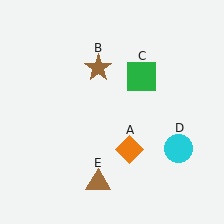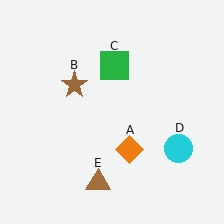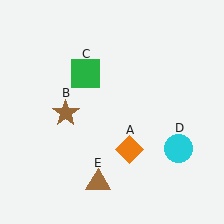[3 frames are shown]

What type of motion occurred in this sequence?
The brown star (object B), green square (object C) rotated counterclockwise around the center of the scene.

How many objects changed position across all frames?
2 objects changed position: brown star (object B), green square (object C).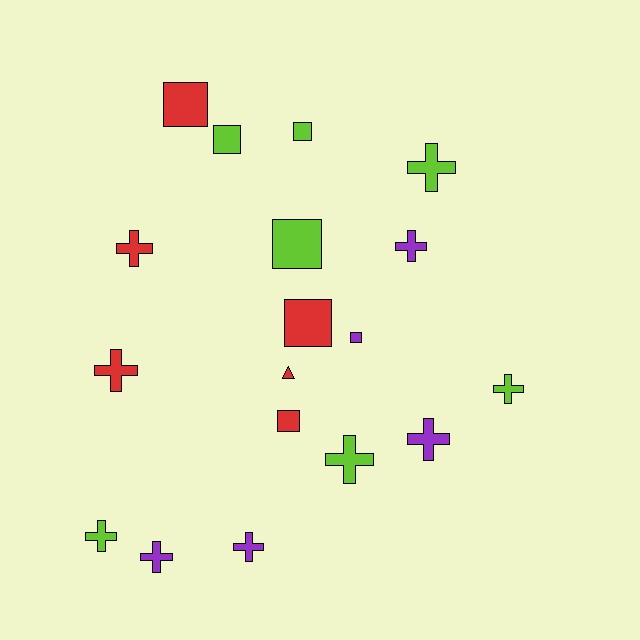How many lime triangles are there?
There are no lime triangles.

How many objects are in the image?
There are 18 objects.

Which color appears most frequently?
Lime, with 7 objects.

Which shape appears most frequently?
Cross, with 10 objects.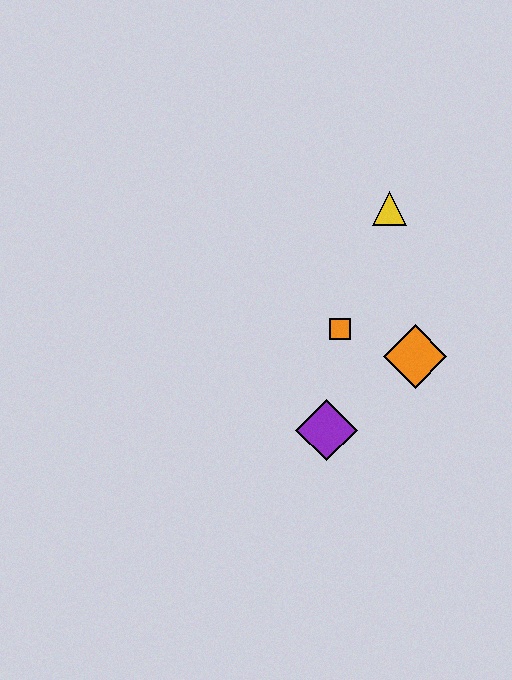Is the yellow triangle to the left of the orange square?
No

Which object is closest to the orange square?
The orange diamond is closest to the orange square.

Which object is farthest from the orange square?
The yellow triangle is farthest from the orange square.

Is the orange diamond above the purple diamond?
Yes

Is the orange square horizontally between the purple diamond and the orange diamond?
Yes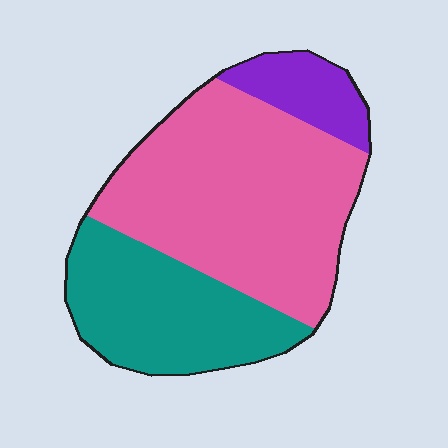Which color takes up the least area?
Purple, at roughly 10%.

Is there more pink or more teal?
Pink.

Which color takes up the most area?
Pink, at roughly 55%.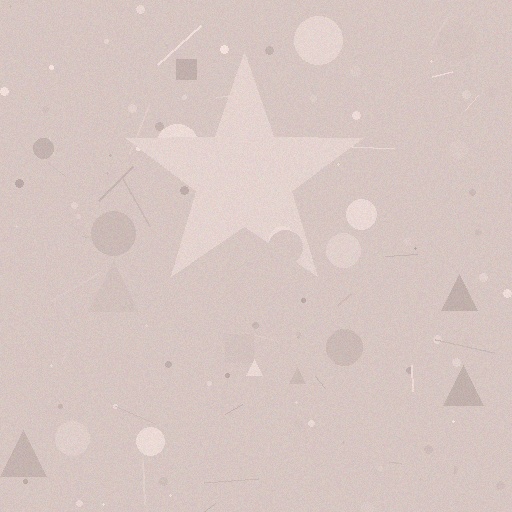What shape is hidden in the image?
A star is hidden in the image.